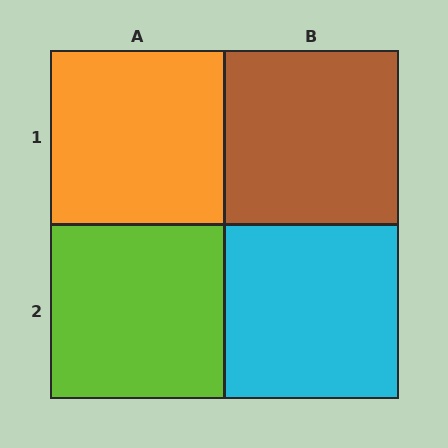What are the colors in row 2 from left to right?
Lime, cyan.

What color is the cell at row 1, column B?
Brown.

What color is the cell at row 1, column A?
Orange.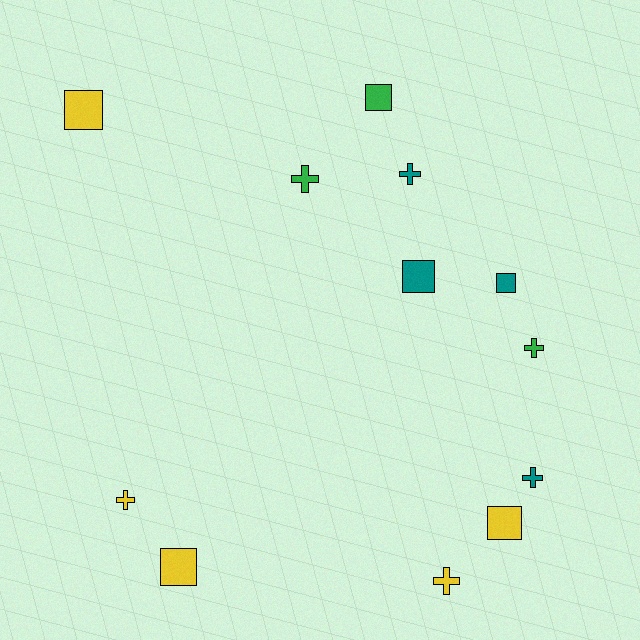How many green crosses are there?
There are 2 green crosses.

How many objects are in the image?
There are 12 objects.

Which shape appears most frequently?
Square, with 6 objects.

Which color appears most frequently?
Yellow, with 5 objects.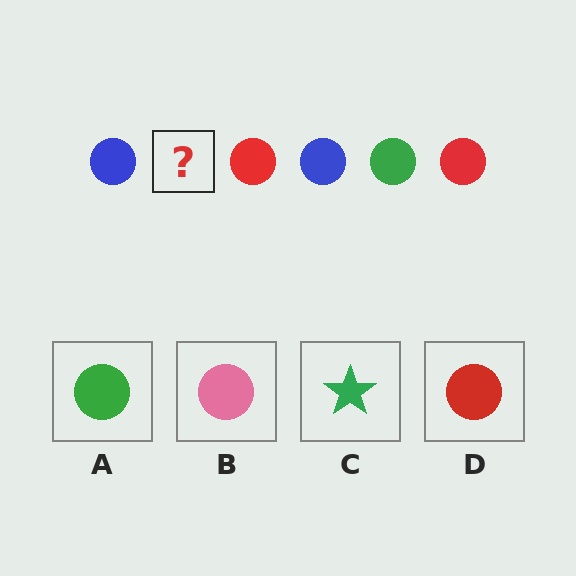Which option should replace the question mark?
Option A.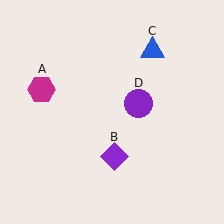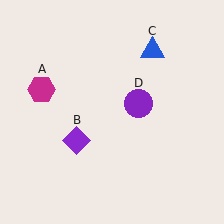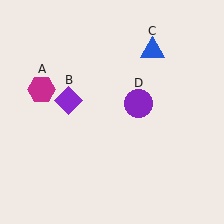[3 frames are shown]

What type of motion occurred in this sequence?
The purple diamond (object B) rotated clockwise around the center of the scene.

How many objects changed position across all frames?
1 object changed position: purple diamond (object B).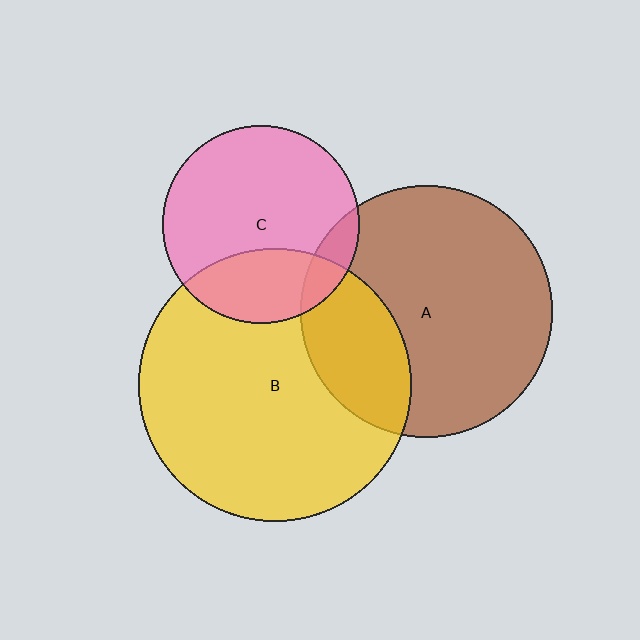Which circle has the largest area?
Circle B (yellow).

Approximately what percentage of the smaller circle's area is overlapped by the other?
Approximately 30%.